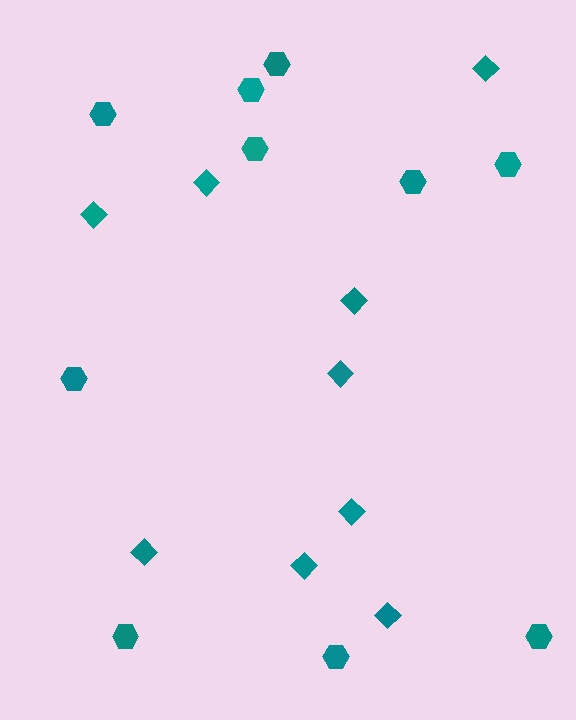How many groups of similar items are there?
There are 2 groups: one group of hexagons (10) and one group of diamonds (9).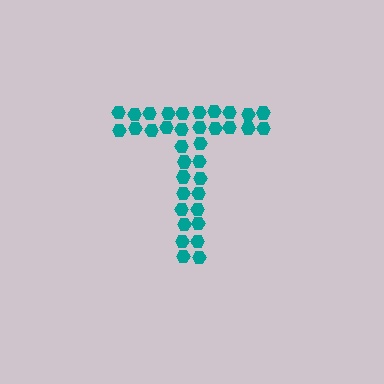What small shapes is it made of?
It is made of small hexagons.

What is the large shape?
The large shape is the letter T.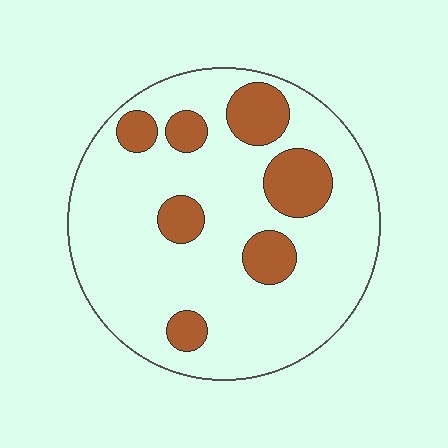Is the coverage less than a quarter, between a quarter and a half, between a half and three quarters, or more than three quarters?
Less than a quarter.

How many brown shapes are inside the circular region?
7.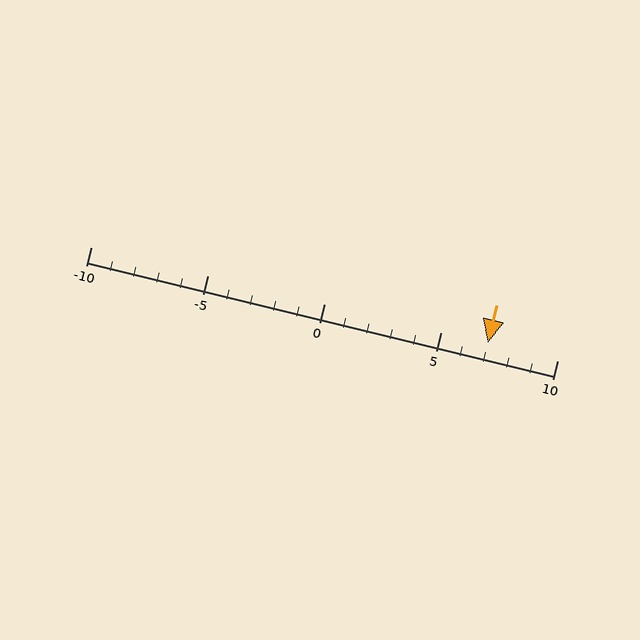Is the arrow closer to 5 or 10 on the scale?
The arrow is closer to 5.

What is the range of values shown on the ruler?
The ruler shows values from -10 to 10.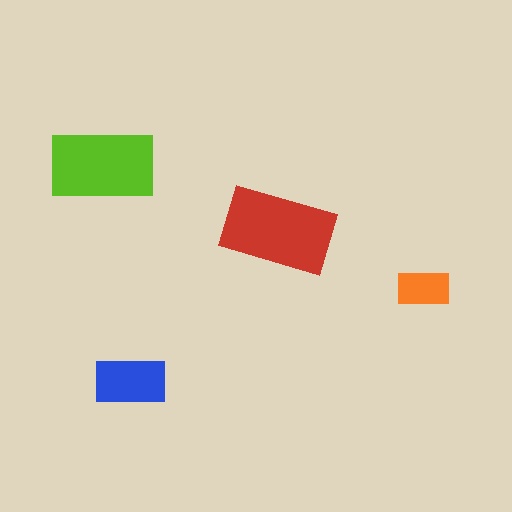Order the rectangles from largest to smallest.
the red one, the lime one, the blue one, the orange one.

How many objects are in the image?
There are 4 objects in the image.